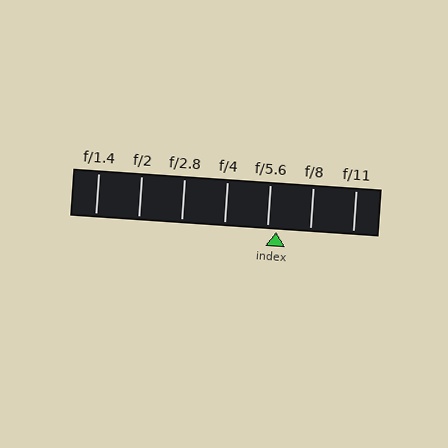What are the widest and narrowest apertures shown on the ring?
The widest aperture shown is f/1.4 and the narrowest is f/11.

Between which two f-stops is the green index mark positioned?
The index mark is between f/5.6 and f/8.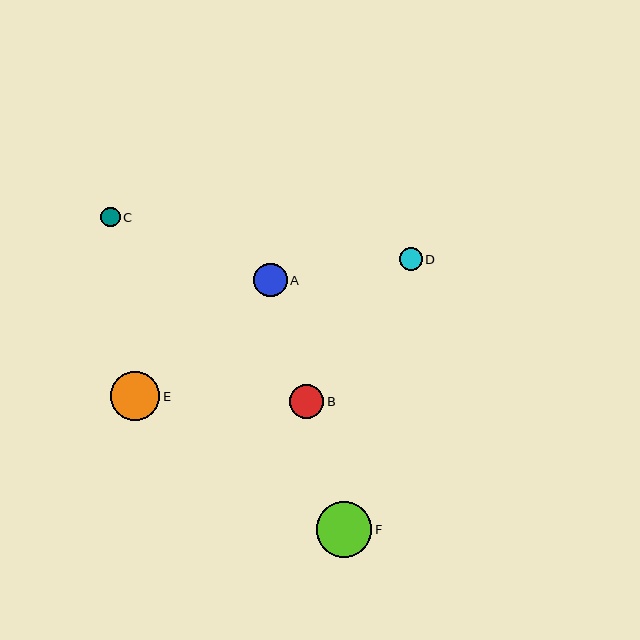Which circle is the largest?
Circle F is the largest with a size of approximately 55 pixels.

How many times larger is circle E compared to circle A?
Circle E is approximately 1.5 times the size of circle A.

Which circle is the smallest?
Circle C is the smallest with a size of approximately 20 pixels.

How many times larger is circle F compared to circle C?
Circle F is approximately 2.8 times the size of circle C.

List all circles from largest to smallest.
From largest to smallest: F, E, B, A, D, C.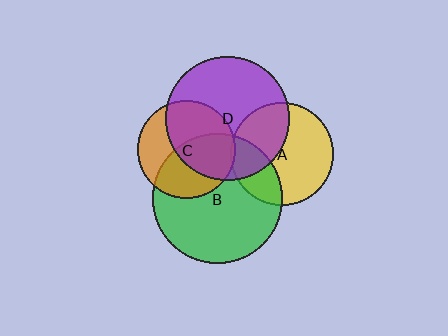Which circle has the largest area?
Circle B (green).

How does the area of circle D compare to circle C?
Approximately 1.6 times.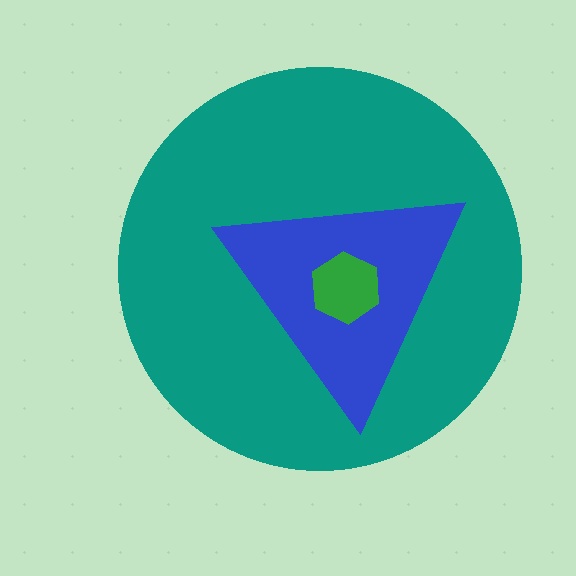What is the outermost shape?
The teal circle.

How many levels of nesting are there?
3.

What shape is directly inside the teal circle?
The blue triangle.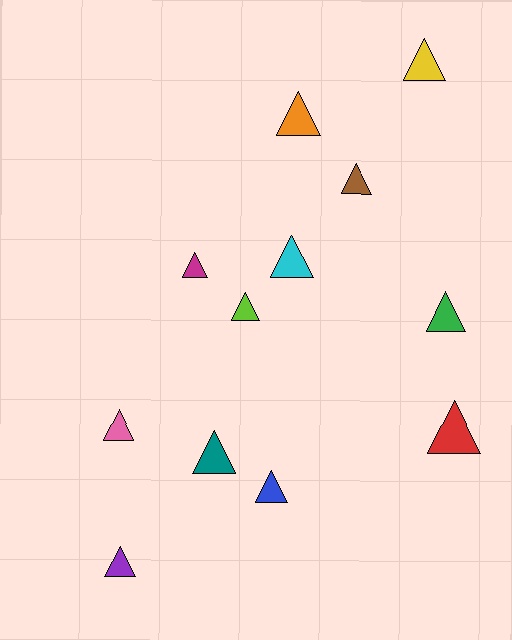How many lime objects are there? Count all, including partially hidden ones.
There is 1 lime object.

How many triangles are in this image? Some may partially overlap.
There are 12 triangles.